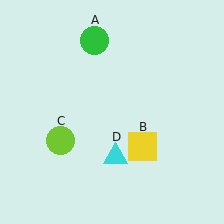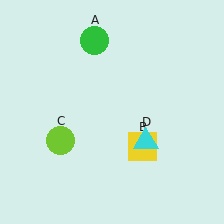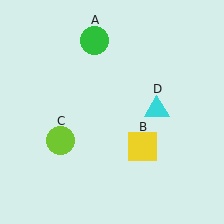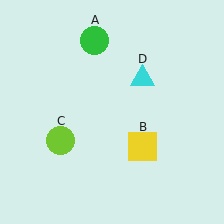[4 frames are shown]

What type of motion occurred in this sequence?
The cyan triangle (object D) rotated counterclockwise around the center of the scene.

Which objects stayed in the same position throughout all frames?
Green circle (object A) and yellow square (object B) and lime circle (object C) remained stationary.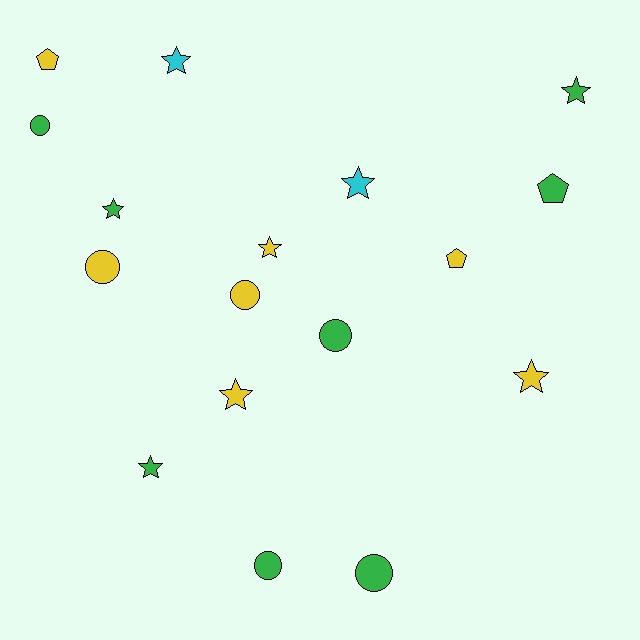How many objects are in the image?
There are 17 objects.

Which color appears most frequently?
Green, with 8 objects.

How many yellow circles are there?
There are 2 yellow circles.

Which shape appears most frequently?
Star, with 8 objects.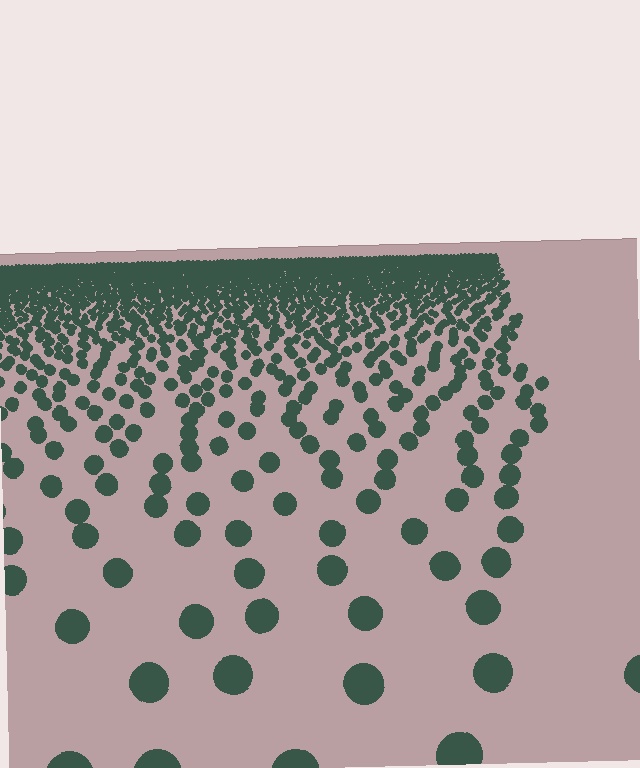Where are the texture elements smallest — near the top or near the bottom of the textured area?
Near the top.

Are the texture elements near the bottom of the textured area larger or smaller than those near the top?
Larger. Near the bottom, elements are closer to the viewer and appear at a bigger on-screen size.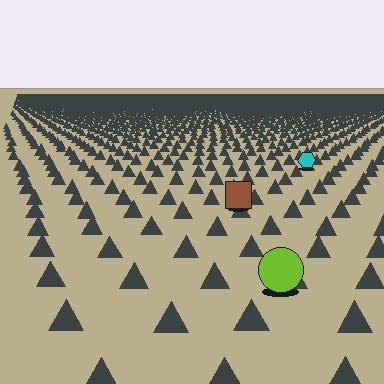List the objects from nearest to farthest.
From nearest to farthest: the lime circle, the brown square, the cyan hexagon.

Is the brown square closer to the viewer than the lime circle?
No. The lime circle is closer — you can tell from the texture gradient: the ground texture is coarser near it.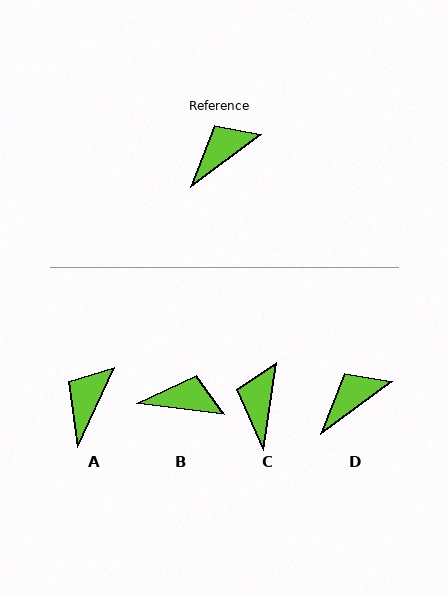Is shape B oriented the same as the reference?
No, it is off by about 43 degrees.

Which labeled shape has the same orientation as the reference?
D.